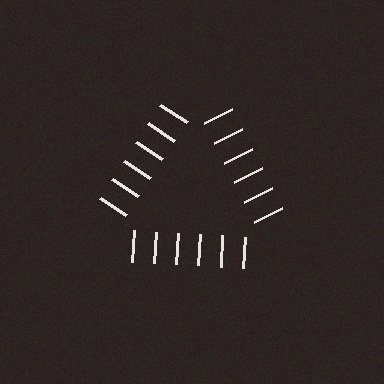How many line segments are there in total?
18 — 6 along each of the 3 edges.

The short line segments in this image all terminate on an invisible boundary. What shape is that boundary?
An illusory triangle — the line segments terminate on its edges but no continuous stroke is drawn.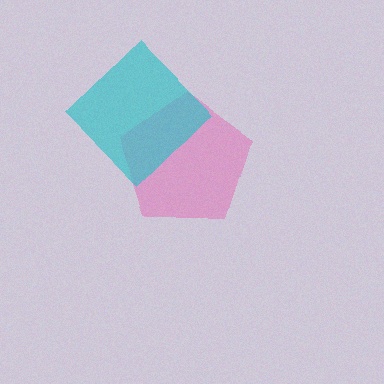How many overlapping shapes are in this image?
There are 2 overlapping shapes in the image.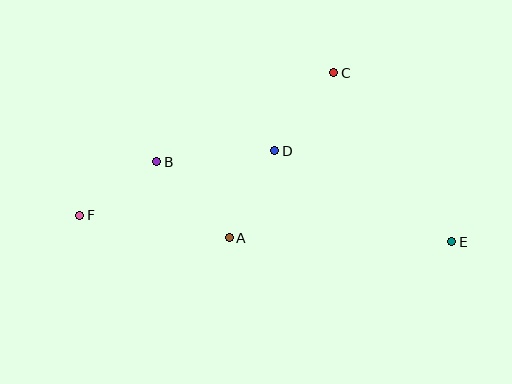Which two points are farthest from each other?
Points E and F are farthest from each other.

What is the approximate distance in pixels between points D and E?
The distance between D and E is approximately 199 pixels.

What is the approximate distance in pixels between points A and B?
The distance between A and B is approximately 105 pixels.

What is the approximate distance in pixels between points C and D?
The distance between C and D is approximately 98 pixels.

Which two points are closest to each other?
Points B and F are closest to each other.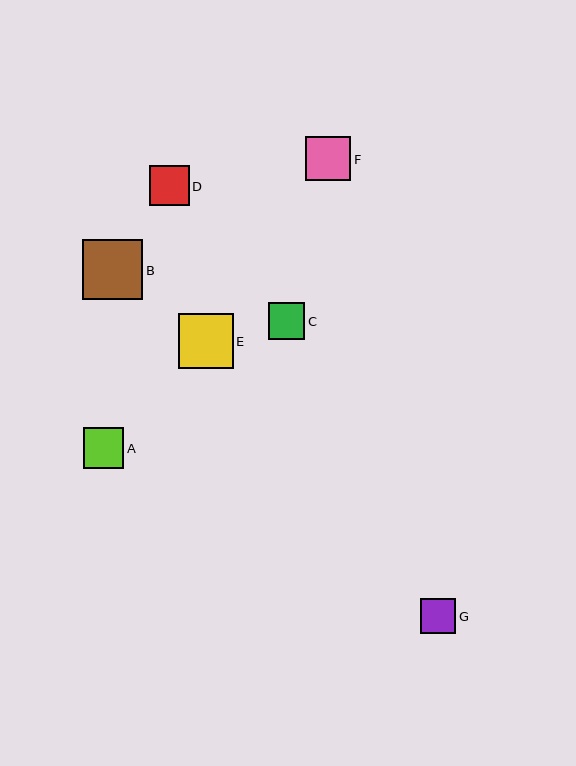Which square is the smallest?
Square G is the smallest with a size of approximately 35 pixels.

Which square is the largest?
Square B is the largest with a size of approximately 60 pixels.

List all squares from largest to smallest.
From largest to smallest: B, E, F, A, D, C, G.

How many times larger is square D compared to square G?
Square D is approximately 1.1 times the size of square G.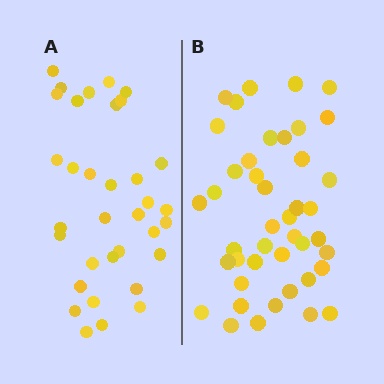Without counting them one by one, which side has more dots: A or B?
Region B (the right region) has more dots.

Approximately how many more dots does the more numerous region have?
Region B has roughly 8 or so more dots than region A.